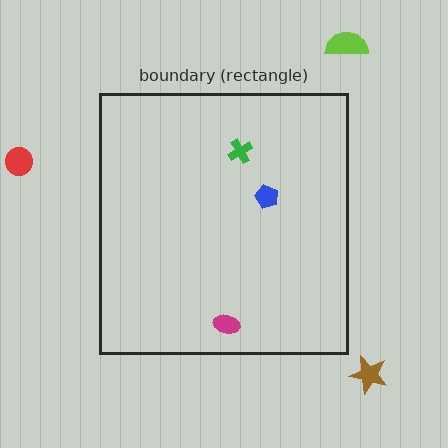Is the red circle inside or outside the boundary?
Outside.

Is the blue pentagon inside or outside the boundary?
Inside.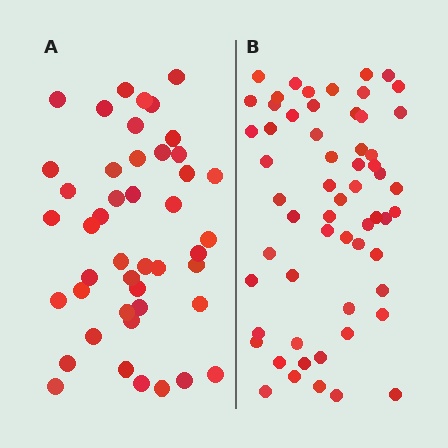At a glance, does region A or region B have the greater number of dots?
Region B (the right region) has more dots.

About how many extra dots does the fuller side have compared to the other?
Region B has approximately 15 more dots than region A.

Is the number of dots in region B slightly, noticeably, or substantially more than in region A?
Region B has noticeably more, but not dramatically so. The ratio is roughly 1.3 to 1.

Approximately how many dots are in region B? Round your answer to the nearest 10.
About 60 dots. (The exact count is 59, which rounds to 60.)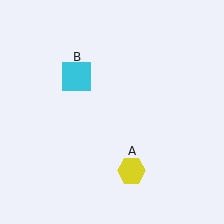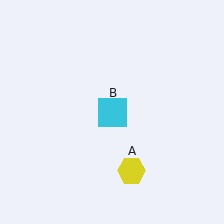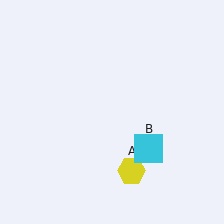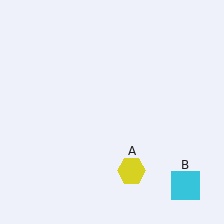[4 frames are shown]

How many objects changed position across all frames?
1 object changed position: cyan square (object B).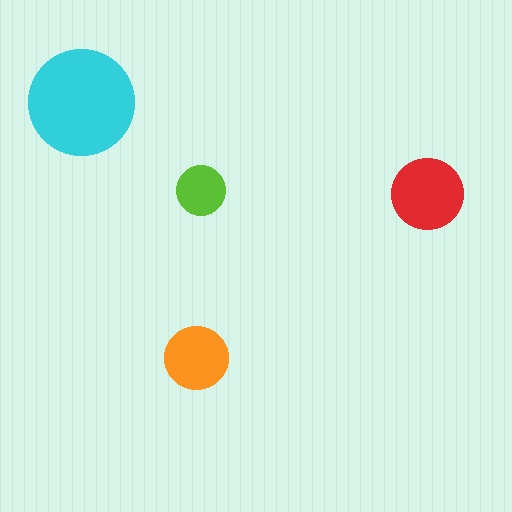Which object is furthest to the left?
The cyan circle is leftmost.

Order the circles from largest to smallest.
the cyan one, the red one, the orange one, the lime one.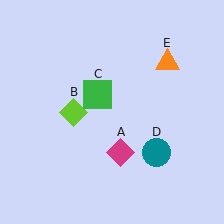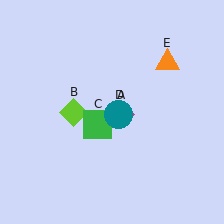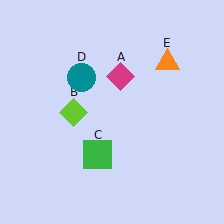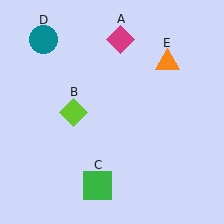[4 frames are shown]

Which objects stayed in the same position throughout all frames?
Lime diamond (object B) and orange triangle (object E) remained stationary.